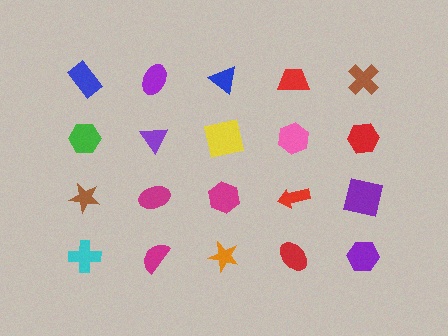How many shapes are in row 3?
5 shapes.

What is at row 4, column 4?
A red ellipse.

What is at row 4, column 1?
A cyan cross.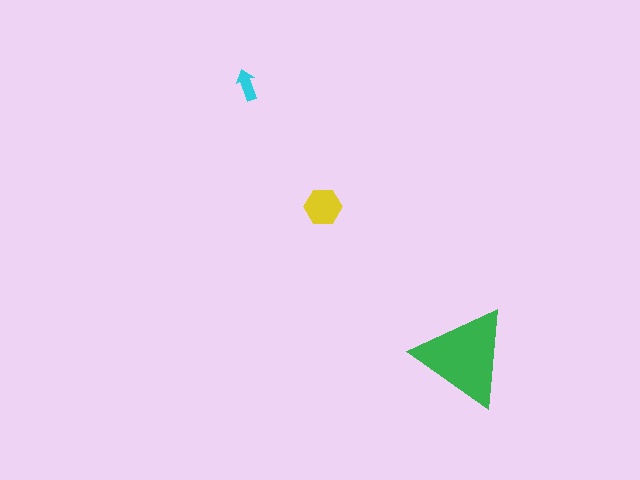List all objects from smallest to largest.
The cyan arrow, the yellow hexagon, the green triangle.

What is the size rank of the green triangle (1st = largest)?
1st.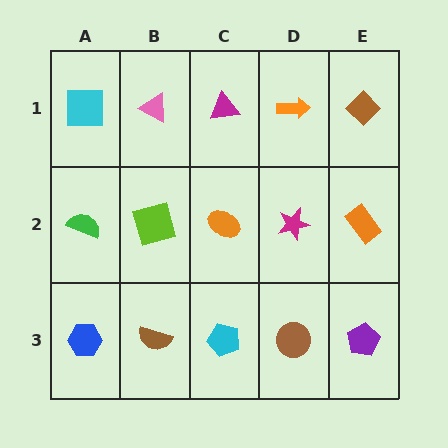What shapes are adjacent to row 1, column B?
A lime square (row 2, column B), a cyan square (row 1, column A), a magenta triangle (row 1, column C).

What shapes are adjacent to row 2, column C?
A magenta triangle (row 1, column C), a cyan pentagon (row 3, column C), a lime square (row 2, column B), a magenta star (row 2, column D).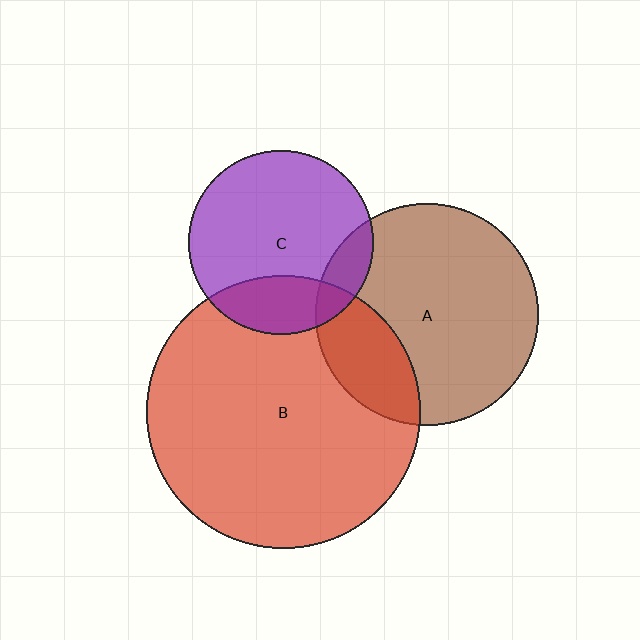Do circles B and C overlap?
Yes.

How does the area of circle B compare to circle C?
Approximately 2.2 times.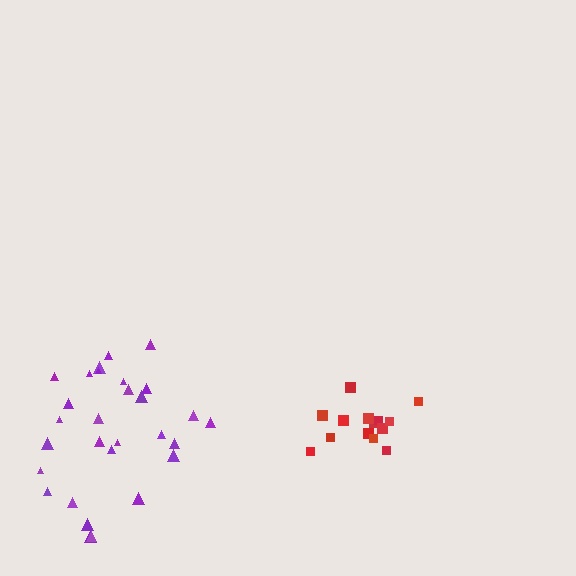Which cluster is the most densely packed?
Red.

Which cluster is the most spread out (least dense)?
Purple.